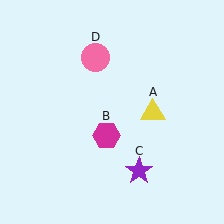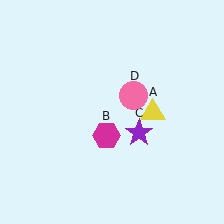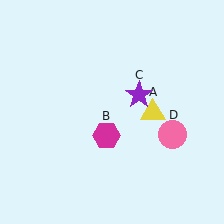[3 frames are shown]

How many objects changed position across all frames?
2 objects changed position: purple star (object C), pink circle (object D).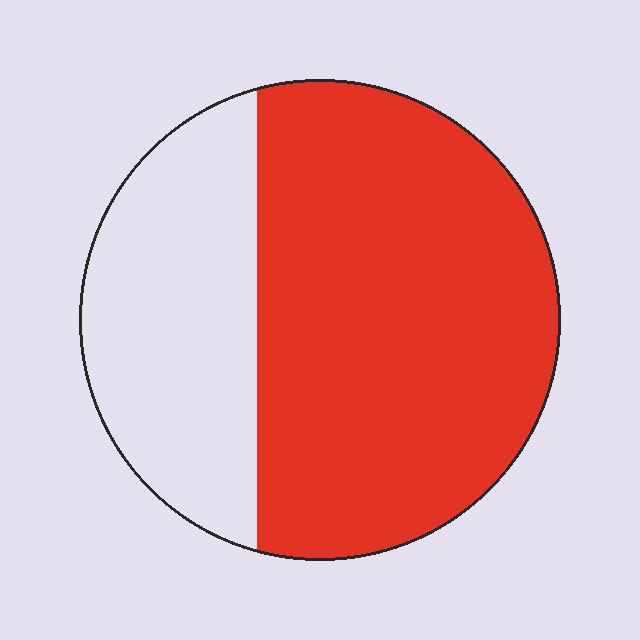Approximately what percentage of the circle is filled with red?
Approximately 65%.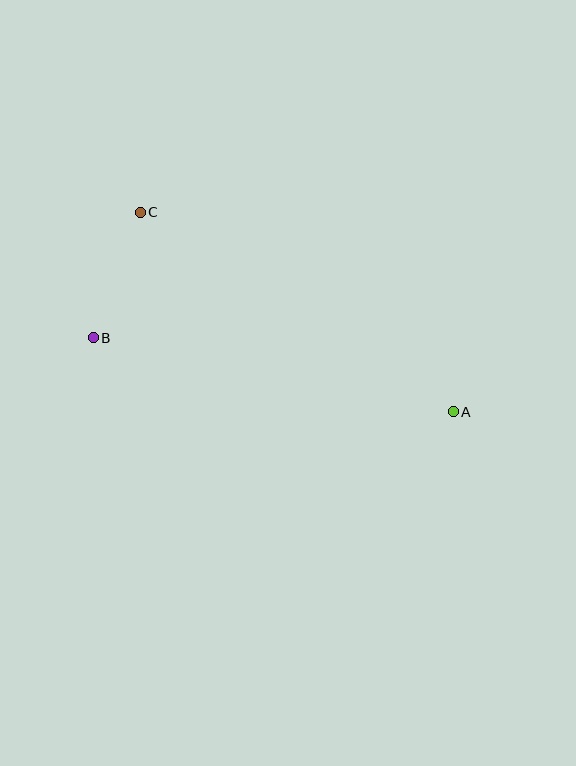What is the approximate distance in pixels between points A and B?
The distance between A and B is approximately 367 pixels.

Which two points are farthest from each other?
Points A and C are farthest from each other.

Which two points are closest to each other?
Points B and C are closest to each other.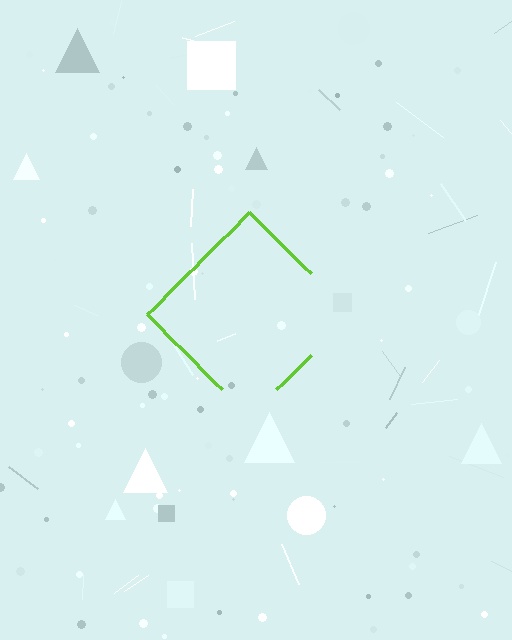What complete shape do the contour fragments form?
The contour fragments form a diamond.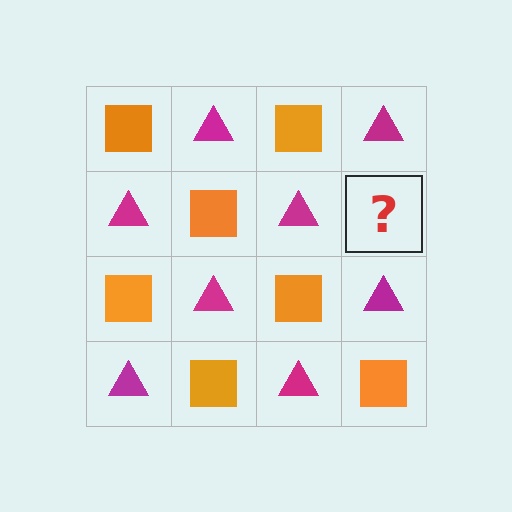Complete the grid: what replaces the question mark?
The question mark should be replaced with an orange square.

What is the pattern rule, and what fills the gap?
The rule is that it alternates orange square and magenta triangle in a checkerboard pattern. The gap should be filled with an orange square.